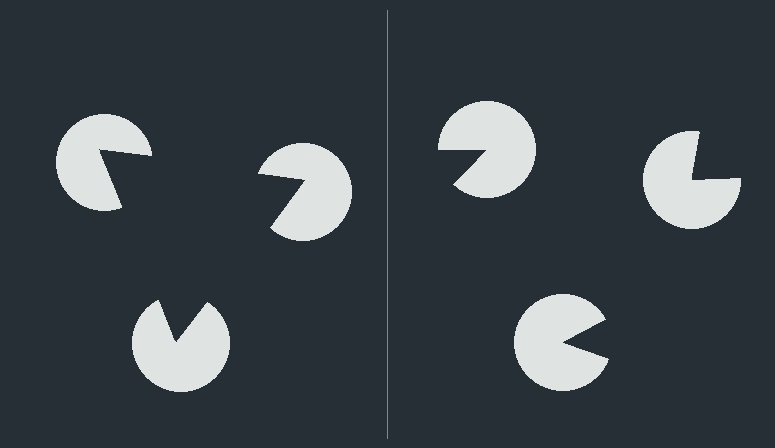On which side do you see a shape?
An illusory triangle appears on the left side. On the right side the wedge cuts are rotated, so no coherent shape forms.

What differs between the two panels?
The pac-man discs are positioned identically on both sides; only the wedge orientations differ. On the left they align to a triangle; on the right they are misaligned.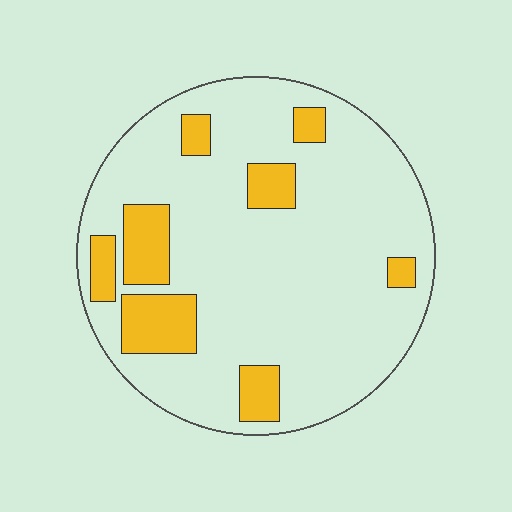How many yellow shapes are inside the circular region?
8.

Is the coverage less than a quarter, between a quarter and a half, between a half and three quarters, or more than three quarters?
Less than a quarter.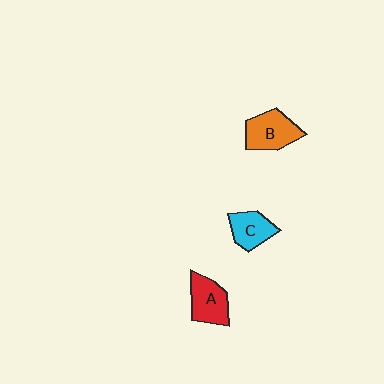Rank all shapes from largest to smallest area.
From largest to smallest: B (orange), A (red), C (cyan).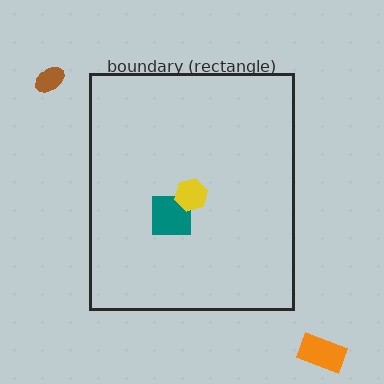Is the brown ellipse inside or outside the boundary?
Outside.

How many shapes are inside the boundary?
2 inside, 2 outside.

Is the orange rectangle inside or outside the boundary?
Outside.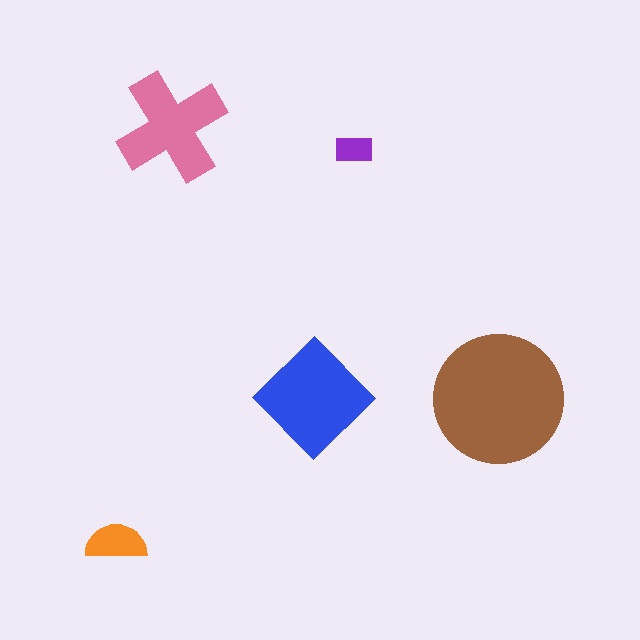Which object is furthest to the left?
The orange semicircle is leftmost.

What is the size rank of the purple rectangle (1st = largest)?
5th.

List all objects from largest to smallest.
The brown circle, the blue diamond, the pink cross, the orange semicircle, the purple rectangle.